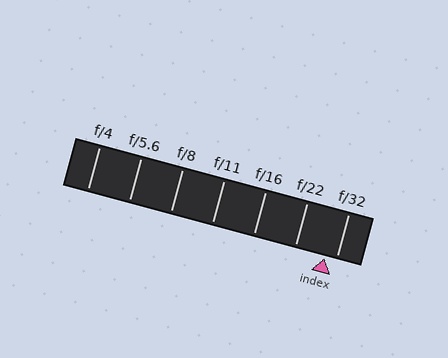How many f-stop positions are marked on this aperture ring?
There are 7 f-stop positions marked.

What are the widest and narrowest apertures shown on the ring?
The widest aperture shown is f/4 and the narrowest is f/32.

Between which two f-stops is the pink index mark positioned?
The index mark is between f/22 and f/32.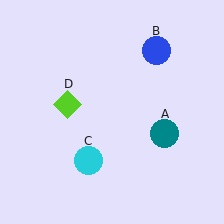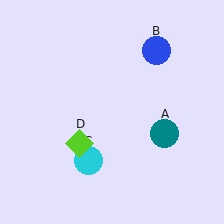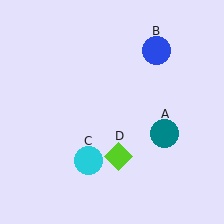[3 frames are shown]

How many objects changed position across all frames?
1 object changed position: lime diamond (object D).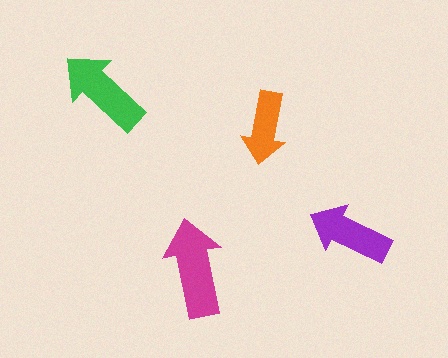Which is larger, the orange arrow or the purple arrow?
The purple one.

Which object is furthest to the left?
The green arrow is leftmost.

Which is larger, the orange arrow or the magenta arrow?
The magenta one.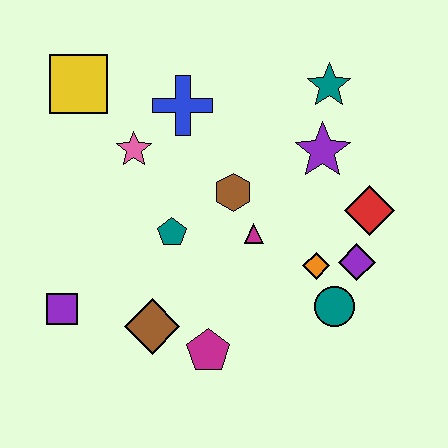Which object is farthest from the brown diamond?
The teal star is farthest from the brown diamond.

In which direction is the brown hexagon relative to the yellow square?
The brown hexagon is to the right of the yellow square.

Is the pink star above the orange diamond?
Yes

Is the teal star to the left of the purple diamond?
Yes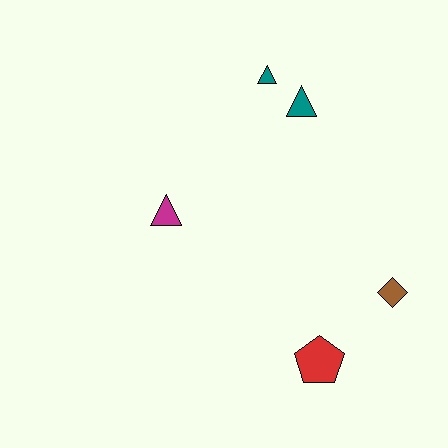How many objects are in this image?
There are 5 objects.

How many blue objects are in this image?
There are no blue objects.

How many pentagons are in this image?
There is 1 pentagon.